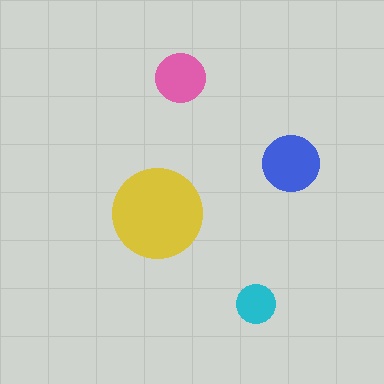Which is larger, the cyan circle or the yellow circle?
The yellow one.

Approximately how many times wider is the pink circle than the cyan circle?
About 1.5 times wider.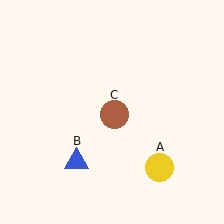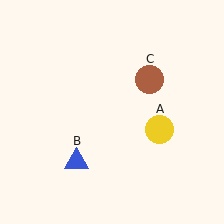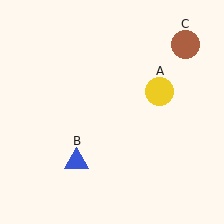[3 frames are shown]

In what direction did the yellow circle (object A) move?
The yellow circle (object A) moved up.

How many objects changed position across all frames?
2 objects changed position: yellow circle (object A), brown circle (object C).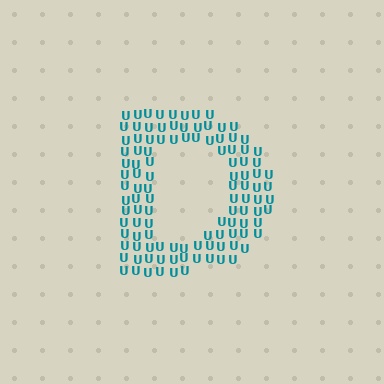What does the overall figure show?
The overall figure shows the letter D.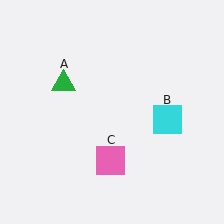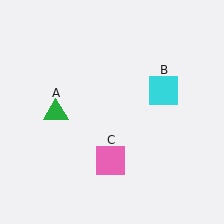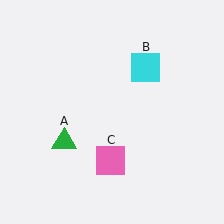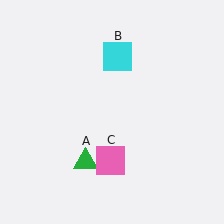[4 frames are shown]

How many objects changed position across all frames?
2 objects changed position: green triangle (object A), cyan square (object B).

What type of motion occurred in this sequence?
The green triangle (object A), cyan square (object B) rotated counterclockwise around the center of the scene.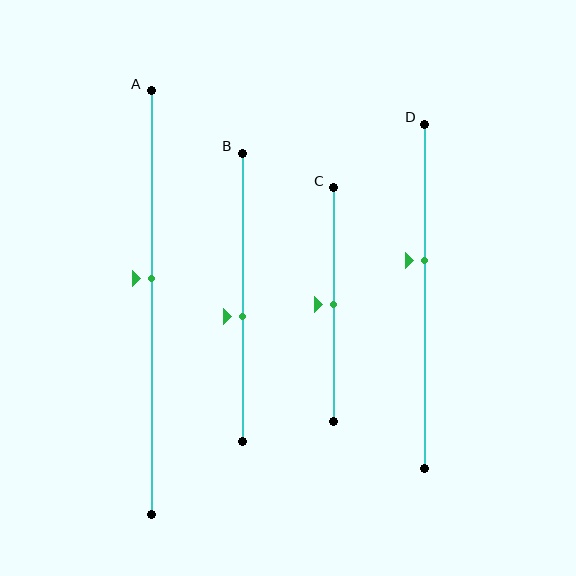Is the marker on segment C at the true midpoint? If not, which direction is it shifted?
Yes, the marker on segment C is at the true midpoint.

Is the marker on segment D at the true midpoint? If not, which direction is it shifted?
No, the marker on segment D is shifted upward by about 10% of the segment length.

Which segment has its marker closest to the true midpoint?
Segment C has its marker closest to the true midpoint.